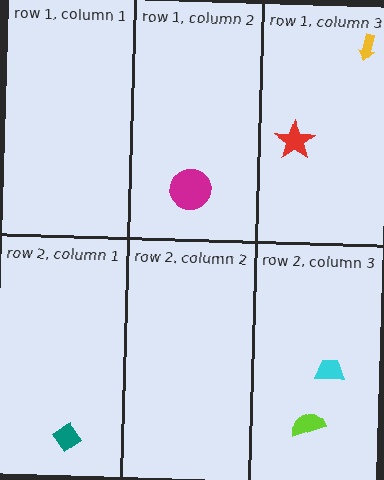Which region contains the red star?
The row 1, column 3 region.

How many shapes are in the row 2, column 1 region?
1.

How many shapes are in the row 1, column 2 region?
1.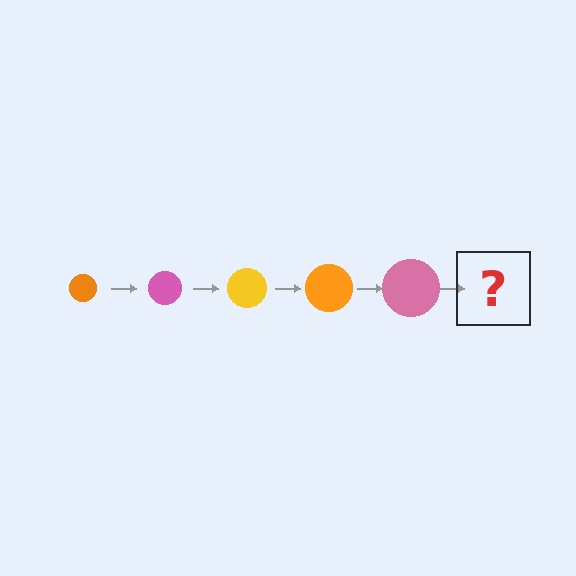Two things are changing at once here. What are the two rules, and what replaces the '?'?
The two rules are that the circle grows larger each step and the color cycles through orange, pink, and yellow. The '?' should be a yellow circle, larger than the previous one.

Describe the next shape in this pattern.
It should be a yellow circle, larger than the previous one.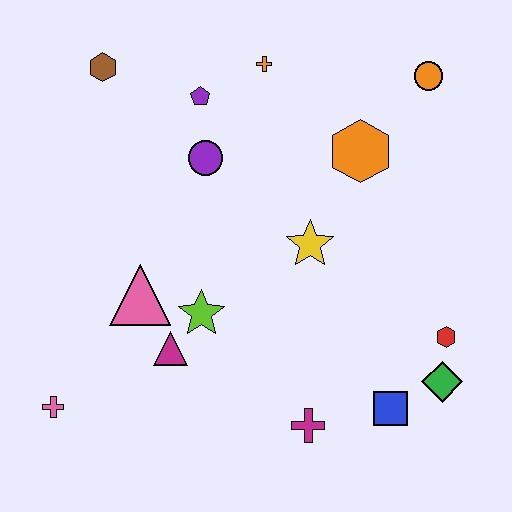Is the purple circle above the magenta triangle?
Yes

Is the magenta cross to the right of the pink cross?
Yes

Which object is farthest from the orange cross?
The pink cross is farthest from the orange cross.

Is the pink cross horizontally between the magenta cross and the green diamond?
No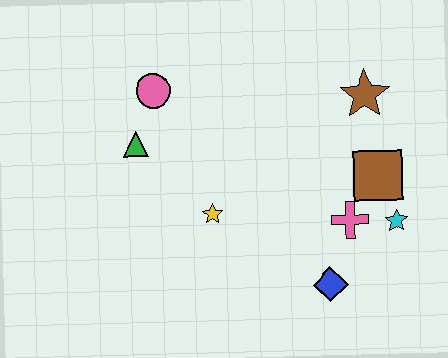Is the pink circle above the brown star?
Yes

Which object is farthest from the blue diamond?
The pink circle is farthest from the blue diamond.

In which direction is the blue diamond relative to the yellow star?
The blue diamond is to the right of the yellow star.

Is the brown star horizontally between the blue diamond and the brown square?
Yes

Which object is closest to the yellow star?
The green triangle is closest to the yellow star.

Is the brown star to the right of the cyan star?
No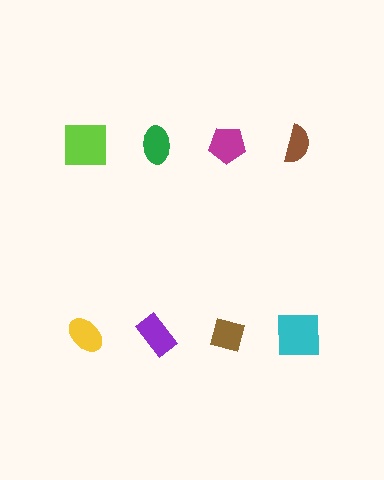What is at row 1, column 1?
A lime square.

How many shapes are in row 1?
4 shapes.